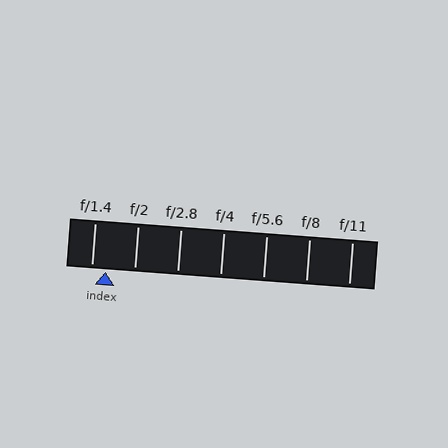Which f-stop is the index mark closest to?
The index mark is closest to f/1.4.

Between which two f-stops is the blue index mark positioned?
The index mark is between f/1.4 and f/2.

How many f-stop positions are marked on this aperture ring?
There are 7 f-stop positions marked.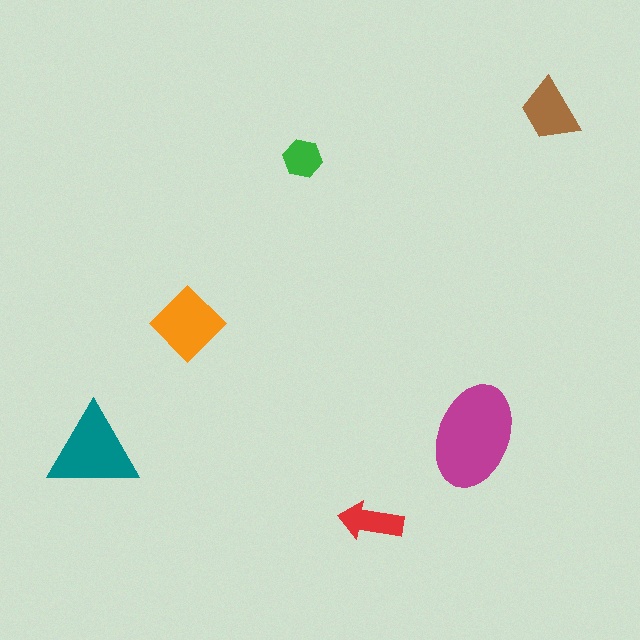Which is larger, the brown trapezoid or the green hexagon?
The brown trapezoid.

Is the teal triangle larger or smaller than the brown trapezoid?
Larger.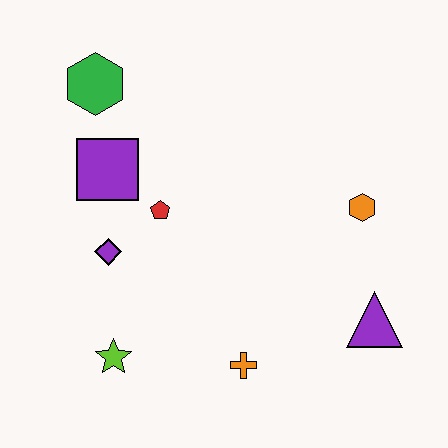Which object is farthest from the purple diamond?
The purple triangle is farthest from the purple diamond.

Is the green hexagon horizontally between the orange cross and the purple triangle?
No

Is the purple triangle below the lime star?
No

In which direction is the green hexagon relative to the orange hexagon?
The green hexagon is to the left of the orange hexagon.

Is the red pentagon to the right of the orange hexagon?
No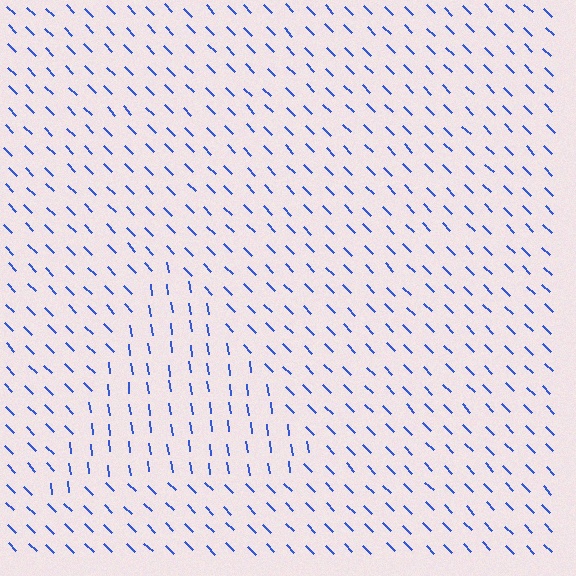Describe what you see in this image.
The image is filled with small blue line segments. A triangle region in the image has lines oriented differently from the surrounding lines, creating a visible texture boundary.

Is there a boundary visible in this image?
Yes, there is a texture boundary formed by a change in line orientation.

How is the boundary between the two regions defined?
The boundary is defined purely by a change in line orientation (approximately 37 degrees difference). All lines are the same color and thickness.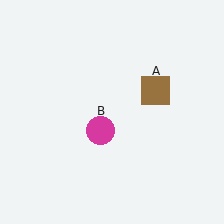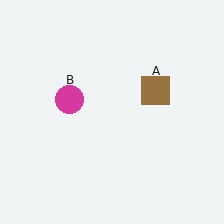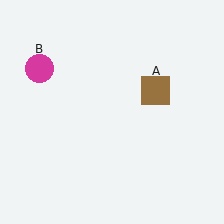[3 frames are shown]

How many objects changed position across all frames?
1 object changed position: magenta circle (object B).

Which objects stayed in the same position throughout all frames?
Brown square (object A) remained stationary.